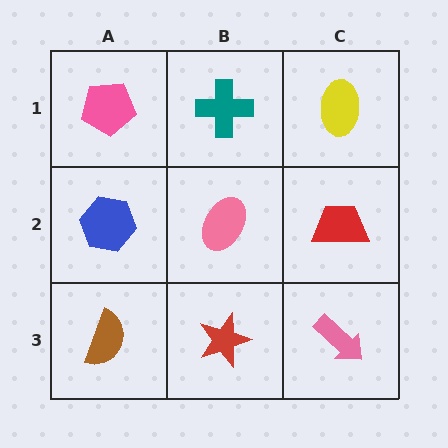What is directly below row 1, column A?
A blue hexagon.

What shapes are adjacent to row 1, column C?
A red trapezoid (row 2, column C), a teal cross (row 1, column B).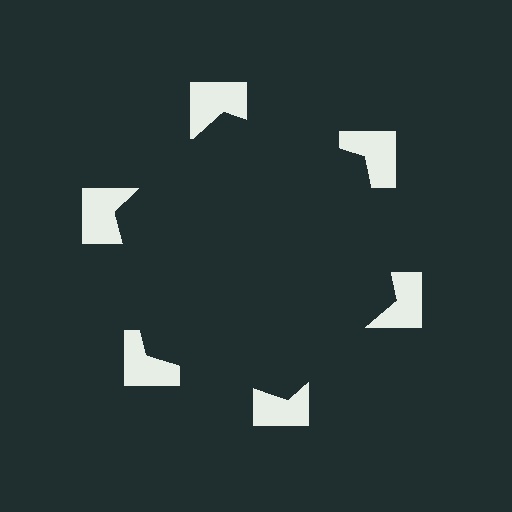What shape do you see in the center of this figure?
An illusory hexagon — its edges are inferred from the aligned wedge cuts in the notched squares, not physically drawn.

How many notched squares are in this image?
There are 6 — one at each vertex of the illusory hexagon.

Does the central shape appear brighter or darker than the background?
It typically appears slightly darker than the background, even though no actual brightness change is drawn.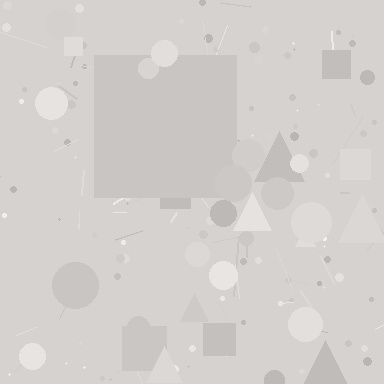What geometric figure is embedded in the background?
A square is embedded in the background.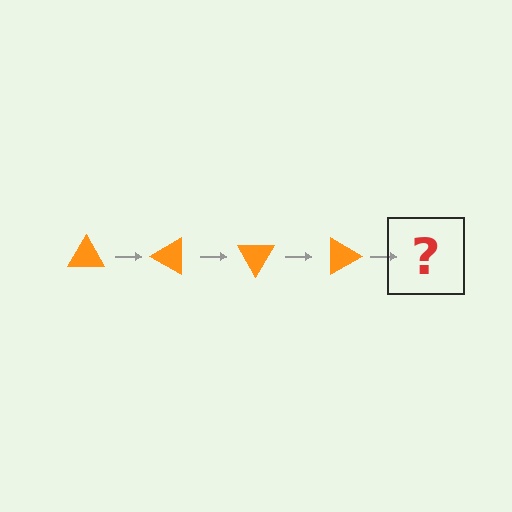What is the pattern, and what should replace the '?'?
The pattern is that the triangle rotates 30 degrees each step. The '?' should be an orange triangle rotated 120 degrees.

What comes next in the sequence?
The next element should be an orange triangle rotated 120 degrees.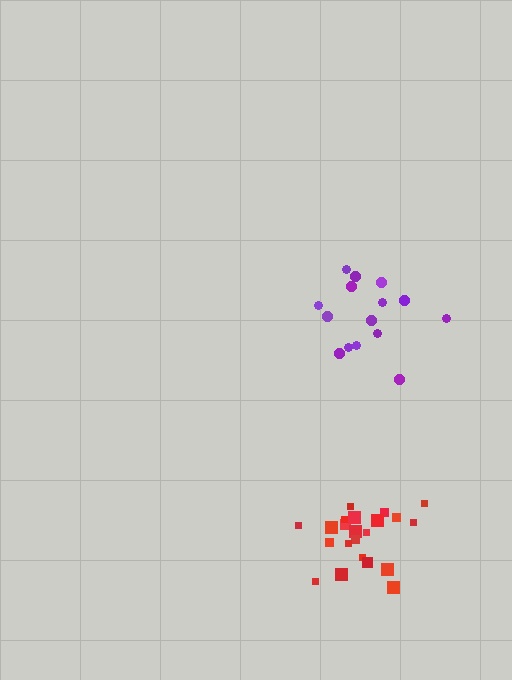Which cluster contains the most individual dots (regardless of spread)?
Red (22).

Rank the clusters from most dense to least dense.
red, purple.